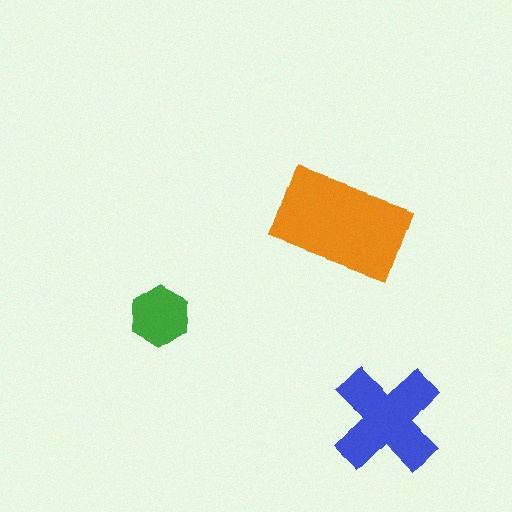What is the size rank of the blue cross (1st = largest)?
2nd.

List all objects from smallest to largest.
The green hexagon, the blue cross, the orange rectangle.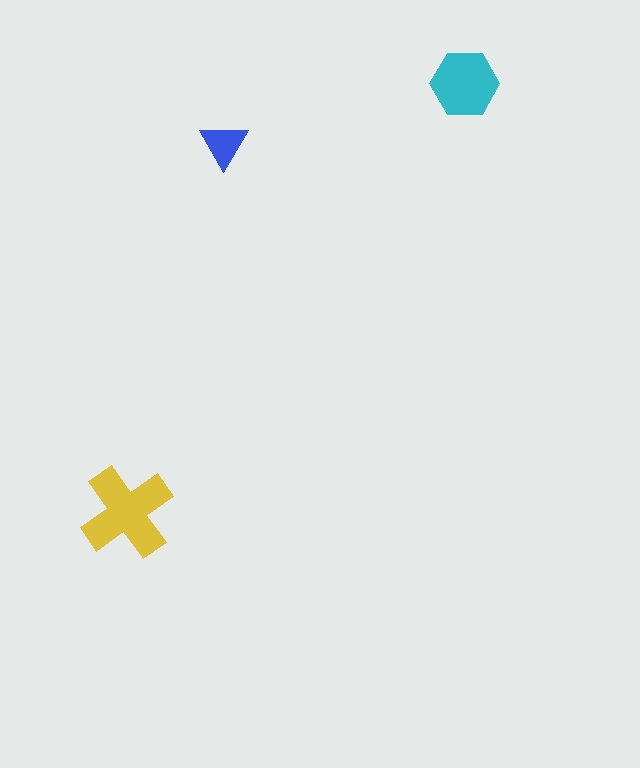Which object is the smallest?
The blue triangle.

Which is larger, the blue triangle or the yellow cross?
The yellow cross.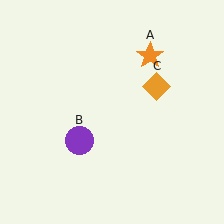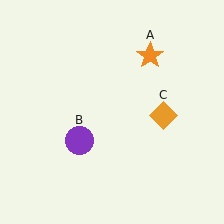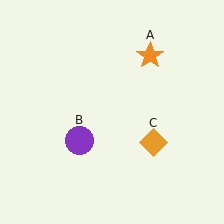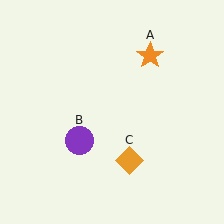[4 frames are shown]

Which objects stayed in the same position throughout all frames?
Orange star (object A) and purple circle (object B) remained stationary.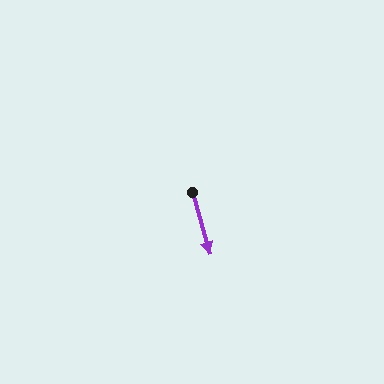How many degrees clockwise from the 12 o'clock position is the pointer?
Approximately 164 degrees.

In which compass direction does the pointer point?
South.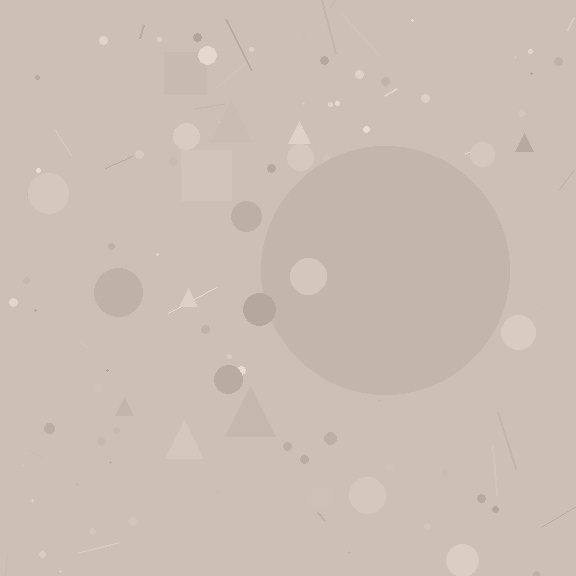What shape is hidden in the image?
A circle is hidden in the image.